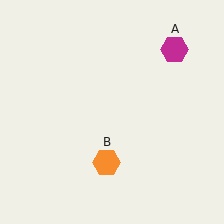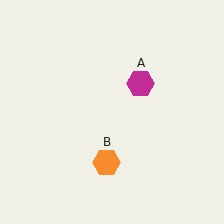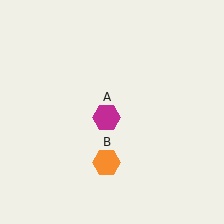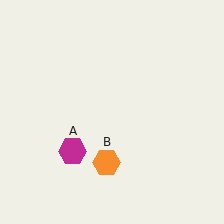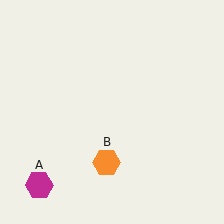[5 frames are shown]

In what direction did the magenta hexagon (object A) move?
The magenta hexagon (object A) moved down and to the left.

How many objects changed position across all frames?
1 object changed position: magenta hexagon (object A).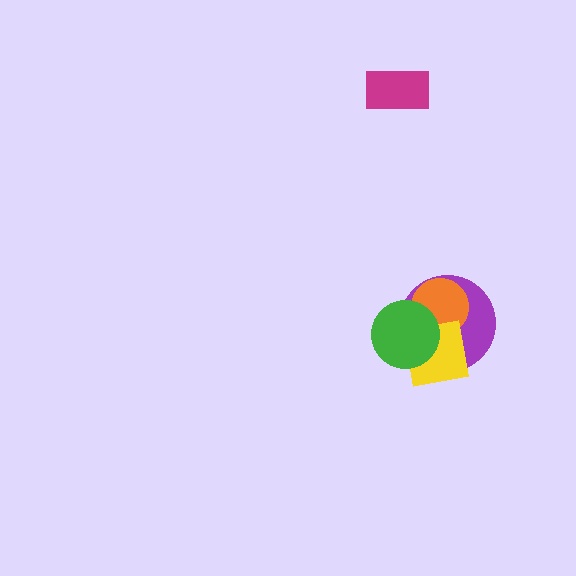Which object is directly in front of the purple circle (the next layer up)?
The orange circle is directly in front of the purple circle.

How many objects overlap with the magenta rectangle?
0 objects overlap with the magenta rectangle.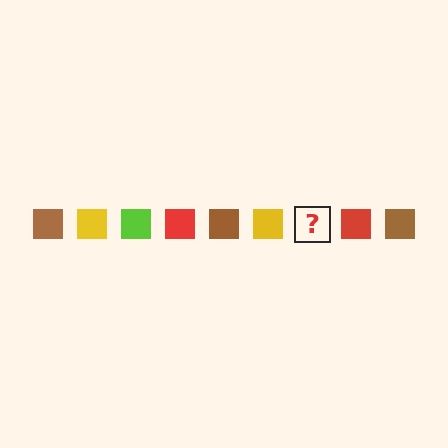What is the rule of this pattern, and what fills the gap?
The rule is that the pattern cycles through brown, yellow, lime, red squares. The gap should be filled with a lime square.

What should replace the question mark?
The question mark should be replaced with a lime square.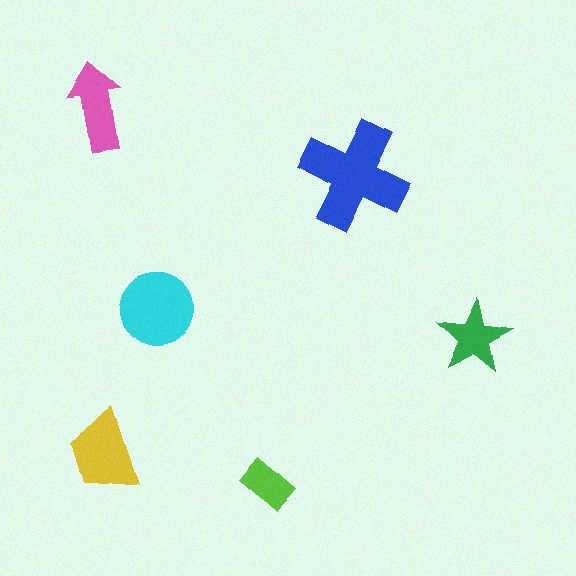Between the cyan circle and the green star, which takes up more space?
The cyan circle.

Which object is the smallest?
The lime rectangle.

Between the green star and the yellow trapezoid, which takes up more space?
The yellow trapezoid.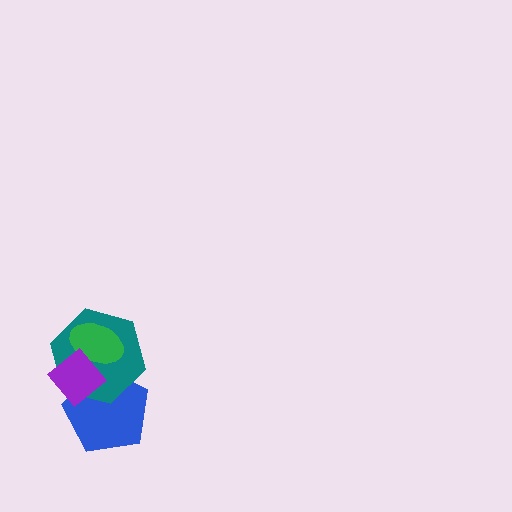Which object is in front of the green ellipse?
The purple diamond is in front of the green ellipse.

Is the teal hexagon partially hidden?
Yes, it is partially covered by another shape.